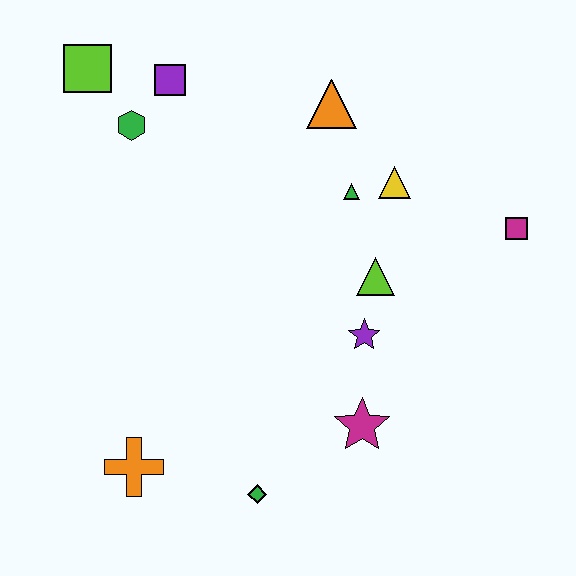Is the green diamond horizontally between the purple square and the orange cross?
No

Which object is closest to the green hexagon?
The purple square is closest to the green hexagon.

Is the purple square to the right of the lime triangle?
No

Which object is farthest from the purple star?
The lime square is farthest from the purple star.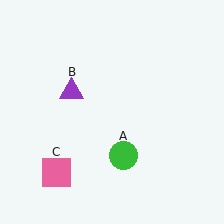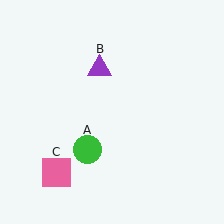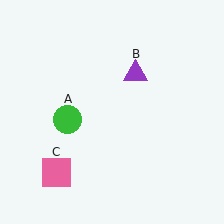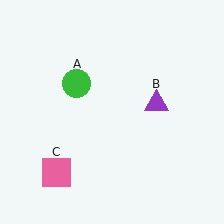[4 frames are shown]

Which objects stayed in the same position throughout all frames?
Pink square (object C) remained stationary.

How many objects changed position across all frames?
2 objects changed position: green circle (object A), purple triangle (object B).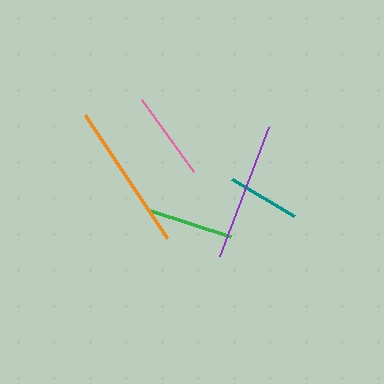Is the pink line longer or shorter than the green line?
The pink line is longer than the green line.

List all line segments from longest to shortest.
From longest to shortest: orange, purple, pink, green, teal.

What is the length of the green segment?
The green segment is approximately 83 pixels long.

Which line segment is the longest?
The orange line is the longest at approximately 148 pixels.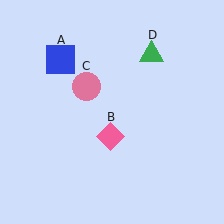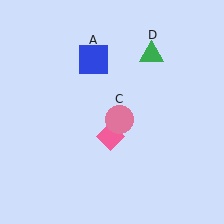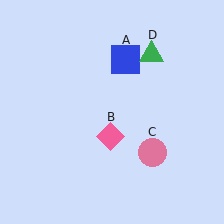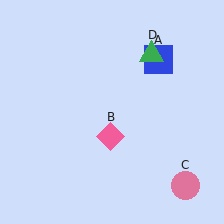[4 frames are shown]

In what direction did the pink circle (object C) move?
The pink circle (object C) moved down and to the right.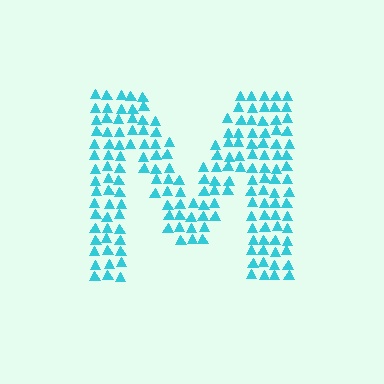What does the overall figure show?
The overall figure shows the letter M.